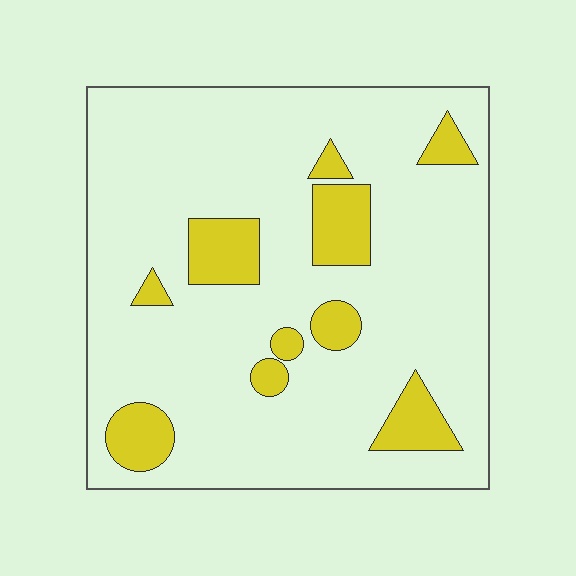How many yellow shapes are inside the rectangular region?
10.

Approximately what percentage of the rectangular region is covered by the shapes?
Approximately 15%.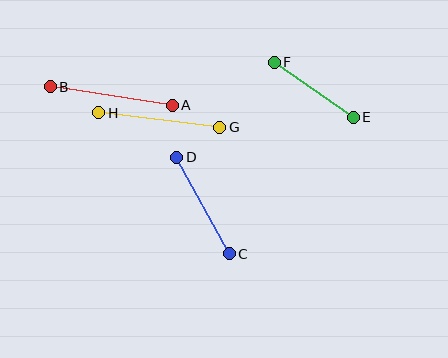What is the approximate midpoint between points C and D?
The midpoint is at approximately (203, 206) pixels.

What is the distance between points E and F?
The distance is approximately 97 pixels.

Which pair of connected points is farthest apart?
Points A and B are farthest apart.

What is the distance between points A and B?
The distance is approximately 123 pixels.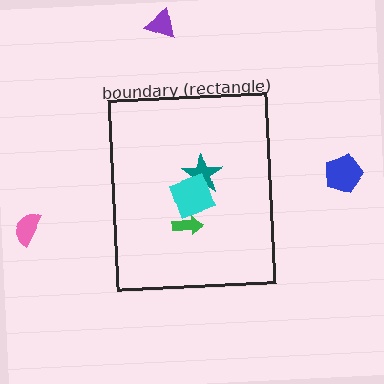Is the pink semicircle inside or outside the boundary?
Outside.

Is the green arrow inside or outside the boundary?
Inside.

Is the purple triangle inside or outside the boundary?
Outside.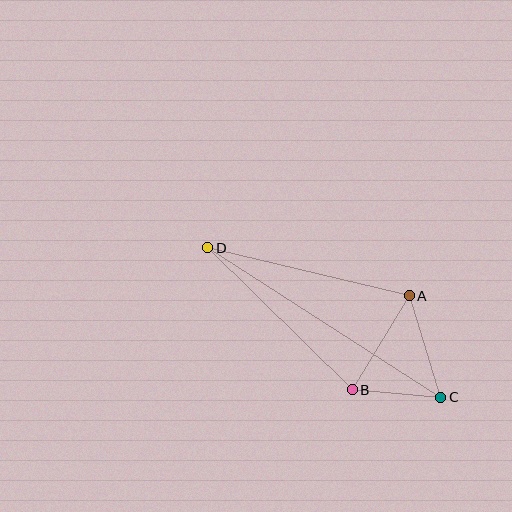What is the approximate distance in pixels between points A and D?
The distance between A and D is approximately 207 pixels.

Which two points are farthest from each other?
Points C and D are farthest from each other.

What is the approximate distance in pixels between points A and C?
The distance between A and C is approximately 106 pixels.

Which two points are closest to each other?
Points B and C are closest to each other.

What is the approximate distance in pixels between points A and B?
The distance between A and B is approximately 110 pixels.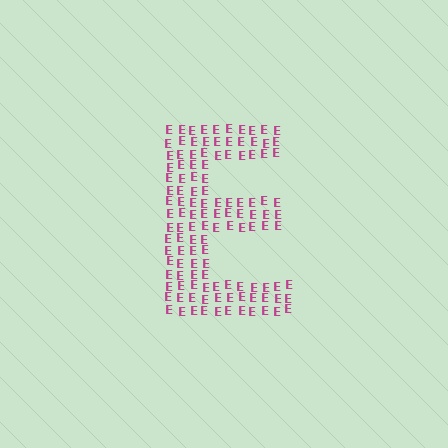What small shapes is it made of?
It is made of small letter E's.